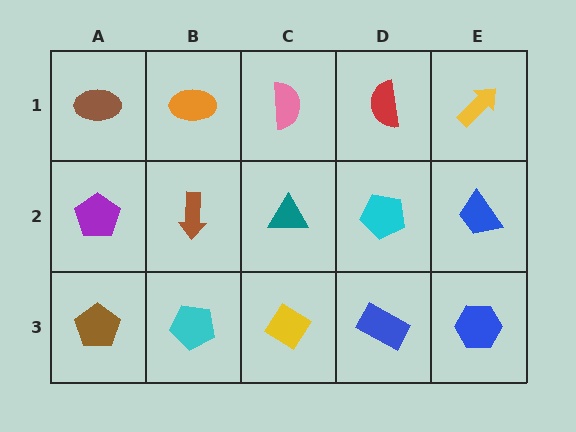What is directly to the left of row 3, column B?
A brown pentagon.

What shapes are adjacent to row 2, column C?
A pink semicircle (row 1, column C), a yellow diamond (row 3, column C), a brown arrow (row 2, column B), a cyan pentagon (row 2, column D).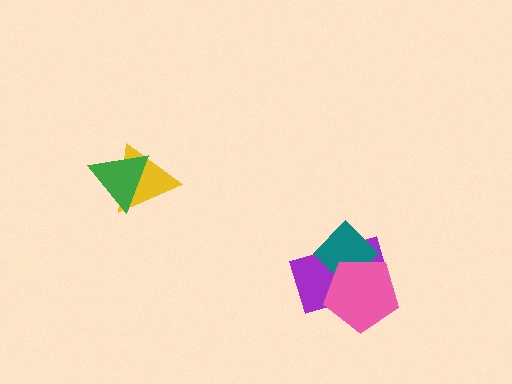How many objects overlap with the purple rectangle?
2 objects overlap with the purple rectangle.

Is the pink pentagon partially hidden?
No, no other shape covers it.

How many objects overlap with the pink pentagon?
2 objects overlap with the pink pentagon.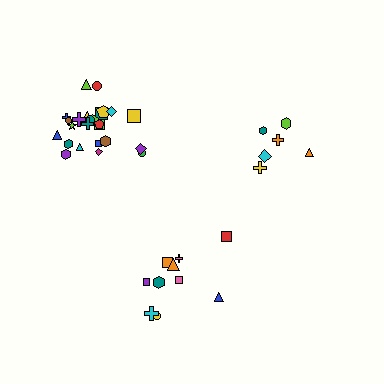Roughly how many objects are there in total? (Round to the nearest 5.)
Roughly 40 objects in total.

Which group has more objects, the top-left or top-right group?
The top-left group.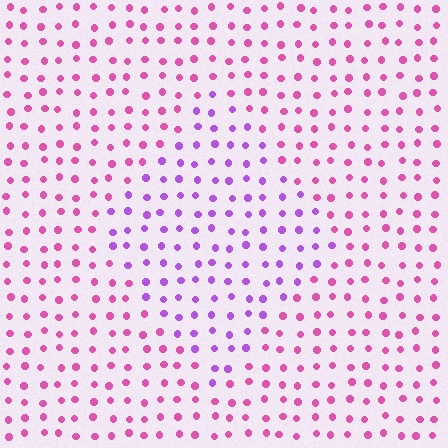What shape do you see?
I see a diamond.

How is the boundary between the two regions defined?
The boundary is defined purely by a slight shift in hue (about 40 degrees). Spacing, size, and orientation are identical on both sides.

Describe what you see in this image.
The image is filled with small pink elements in a uniform arrangement. A diamond-shaped region is visible where the elements are tinted to a slightly different hue, forming a subtle color boundary.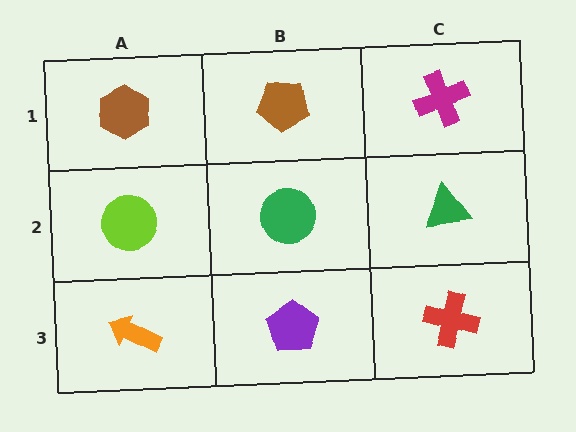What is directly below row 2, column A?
An orange arrow.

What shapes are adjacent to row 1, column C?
A green triangle (row 2, column C), a brown pentagon (row 1, column B).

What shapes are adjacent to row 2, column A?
A brown hexagon (row 1, column A), an orange arrow (row 3, column A), a green circle (row 2, column B).